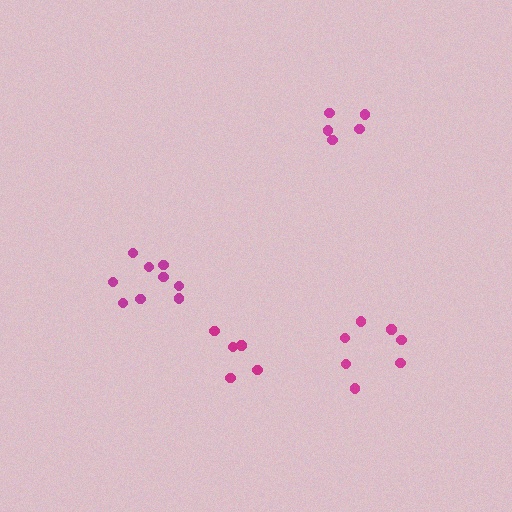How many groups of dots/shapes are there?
There are 4 groups.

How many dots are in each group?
Group 1: 7 dots, Group 2: 5 dots, Group 3: 9 dots, Group 4: 5 dots (26 total).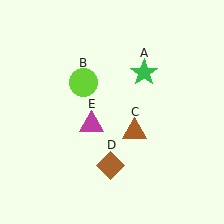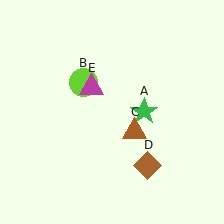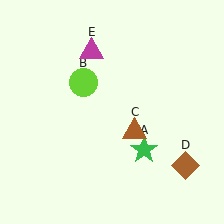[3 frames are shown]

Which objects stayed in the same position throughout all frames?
Lime circle (object B) and brown triangle (object C) remained stationary.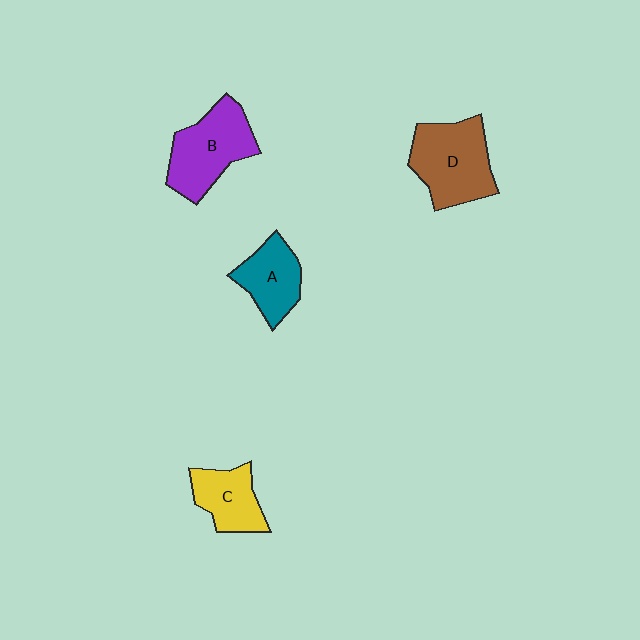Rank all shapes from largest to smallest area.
From largest to smallest: D (brown), B (purple), A (teal), C (yellow).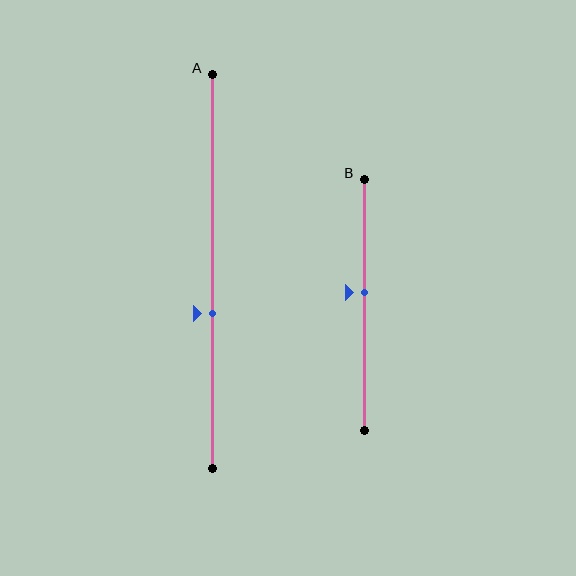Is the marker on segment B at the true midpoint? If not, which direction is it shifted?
No, the marker on segment B is shifted upward by about 5% of the segment length.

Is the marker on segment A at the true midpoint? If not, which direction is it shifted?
No, the marker on segment A is shifted downward by about 11% of the segment length.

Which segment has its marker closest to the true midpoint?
Segment B has its marker closest to the true midpoint.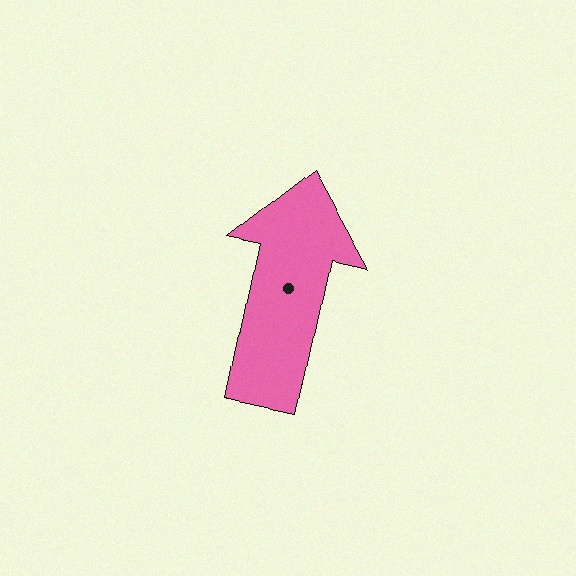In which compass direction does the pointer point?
North.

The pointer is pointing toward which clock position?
Roughly 12 o'clock.